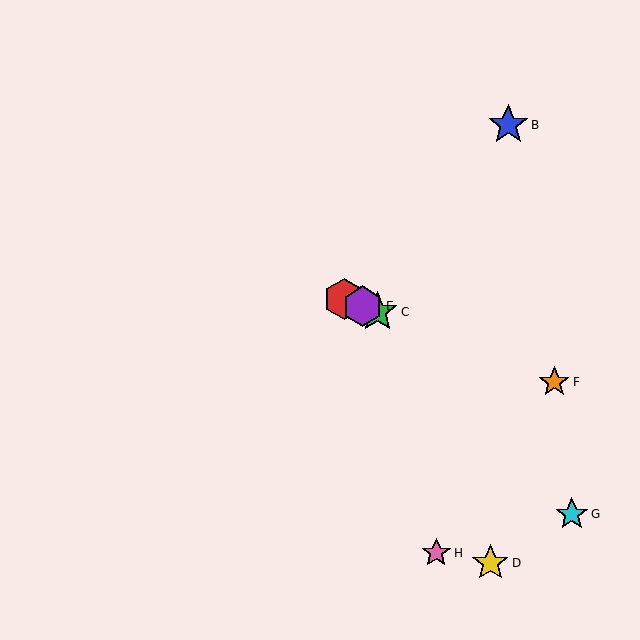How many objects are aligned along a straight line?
4 objects (A, C, E, F) are aligned along a straight line.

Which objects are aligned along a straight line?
Objects A, C, E, F are aligned along a straight line.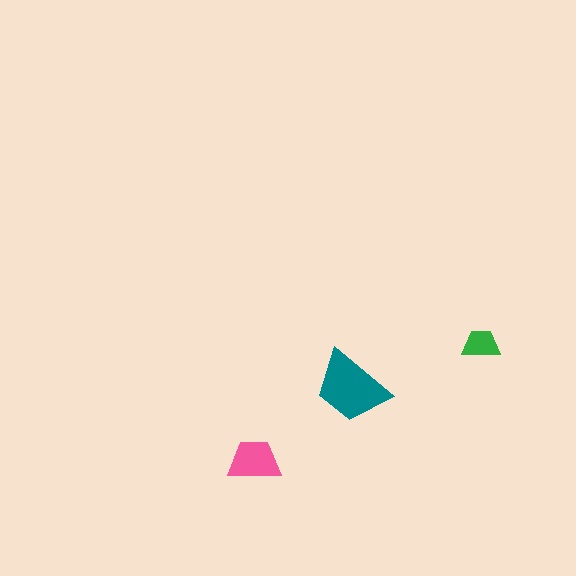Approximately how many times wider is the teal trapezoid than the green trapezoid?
About 2 times wider.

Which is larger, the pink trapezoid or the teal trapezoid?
The teal one.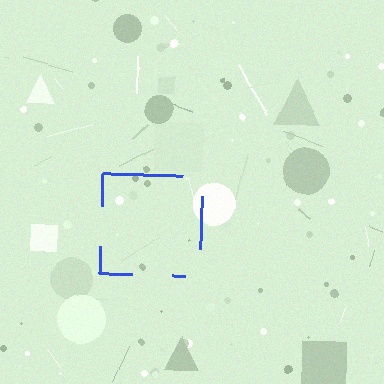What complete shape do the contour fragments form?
The contour fragments form a square.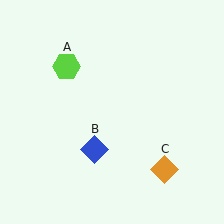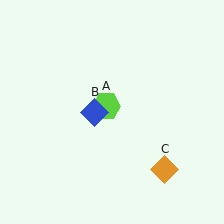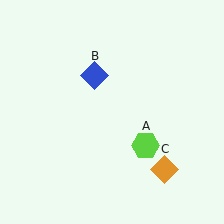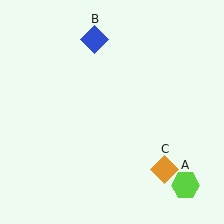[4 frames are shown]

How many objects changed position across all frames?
2 objects changed position: lime hexagon (object A), blue diamond (object B).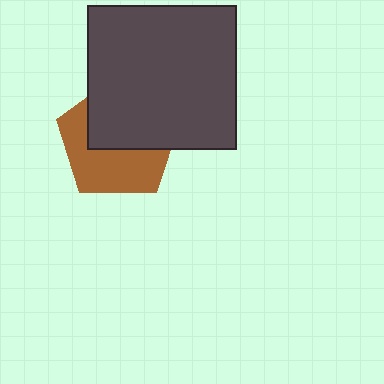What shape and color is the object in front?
The object in front is a dark gray rectangle.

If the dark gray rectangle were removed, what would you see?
You would see the complete brown pentagon.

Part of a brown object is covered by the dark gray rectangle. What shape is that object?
It is a pentagon.